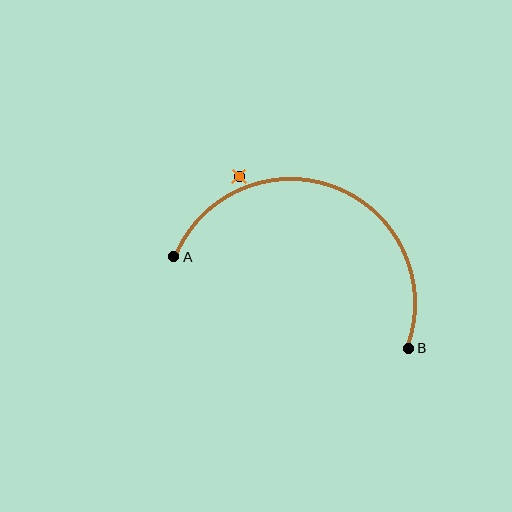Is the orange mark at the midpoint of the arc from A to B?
No — the orange mark does not lie on the arc at all. It sits slightly outside the curve.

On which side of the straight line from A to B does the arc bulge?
The arc bulges above the straight line connecting A and B.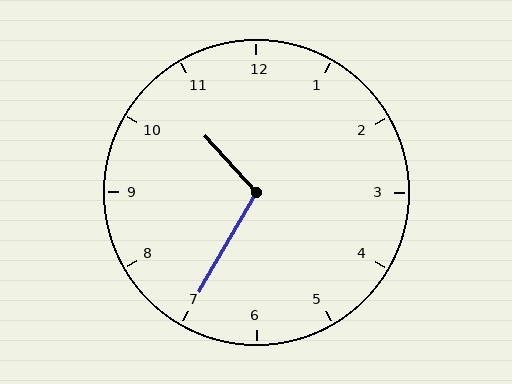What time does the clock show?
10:35.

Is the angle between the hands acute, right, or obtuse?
It is obtuse.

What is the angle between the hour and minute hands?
Approximately 108 degrees.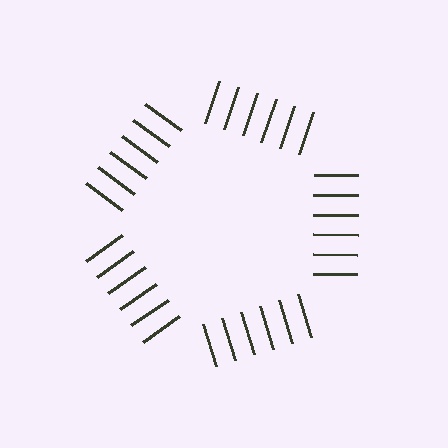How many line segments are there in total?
30 — 6 along each of the 5 edges.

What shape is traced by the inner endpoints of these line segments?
An illusory pentagon — the line segments terminate on its edges but no continuous stroke is drawn.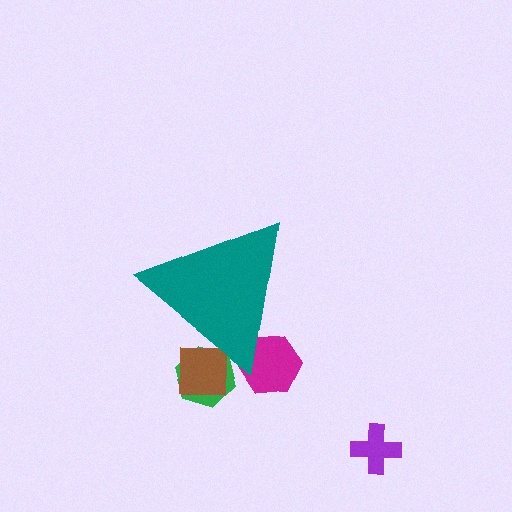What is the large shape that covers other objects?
A teal triangle.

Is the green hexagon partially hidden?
Yes, the green hexagon is partially hidden behind the teal triangle.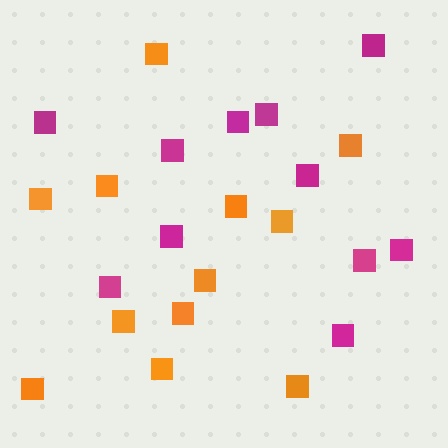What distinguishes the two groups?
There are 2 groups: one group of magenta squares (11) and one group of orange squares (12).